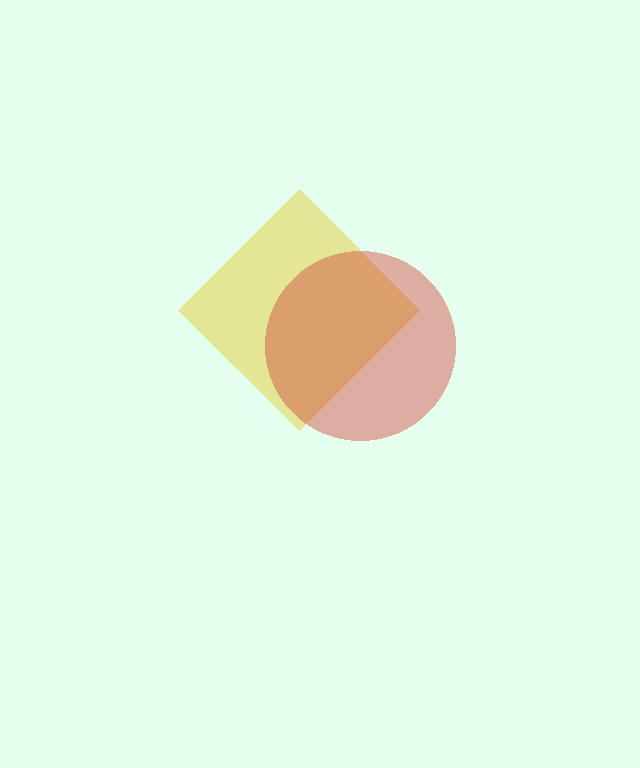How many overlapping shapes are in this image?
There are 2 overlapping shapes in the image.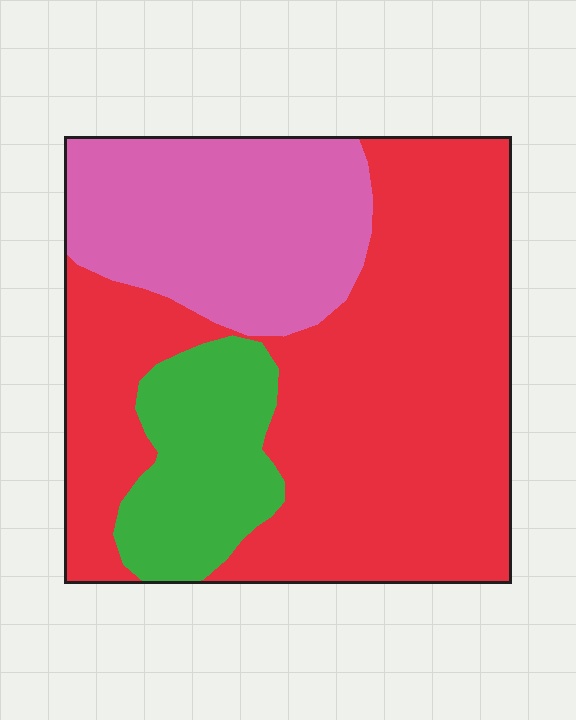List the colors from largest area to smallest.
From largest to smallest: red, pink, green.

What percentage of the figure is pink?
Pink takes up about one quarter (1/4) of the figure.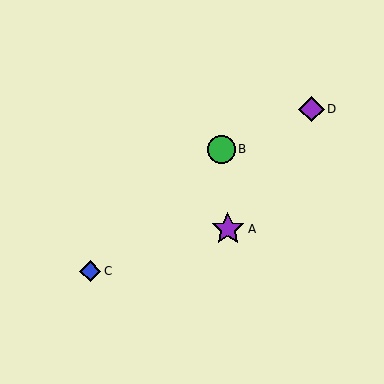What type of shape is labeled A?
Shape A is a purple star.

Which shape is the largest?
The purple star (labeled A) is the largest.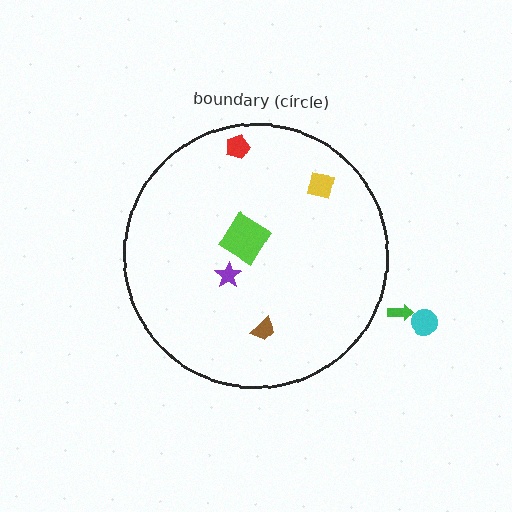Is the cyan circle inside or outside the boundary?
Outside.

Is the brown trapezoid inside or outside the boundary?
Inside.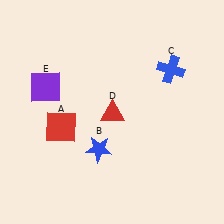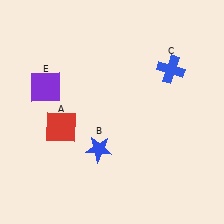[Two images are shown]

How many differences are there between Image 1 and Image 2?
There is 1 difference between the two images.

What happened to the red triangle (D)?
The red triangle (D) was removed in Image 2. It was in the bottom-right area of Image 1.